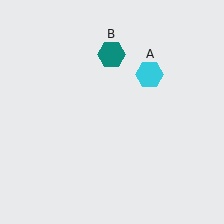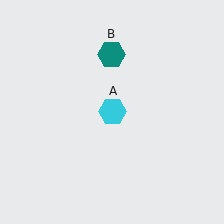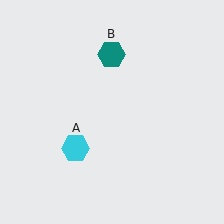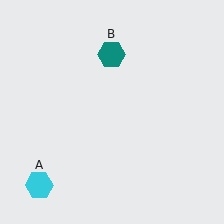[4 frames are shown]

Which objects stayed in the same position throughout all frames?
Teal hexagon (object B) remained stationary.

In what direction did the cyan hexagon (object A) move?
The cyan hexagon (object A) moved down and to the left.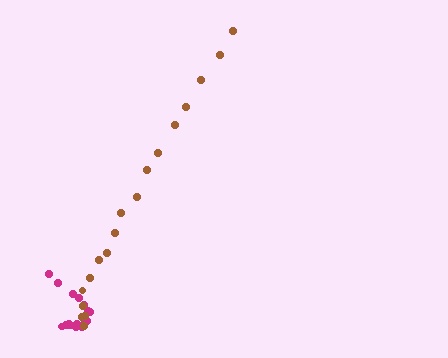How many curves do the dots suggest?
There are 2 distinct paths.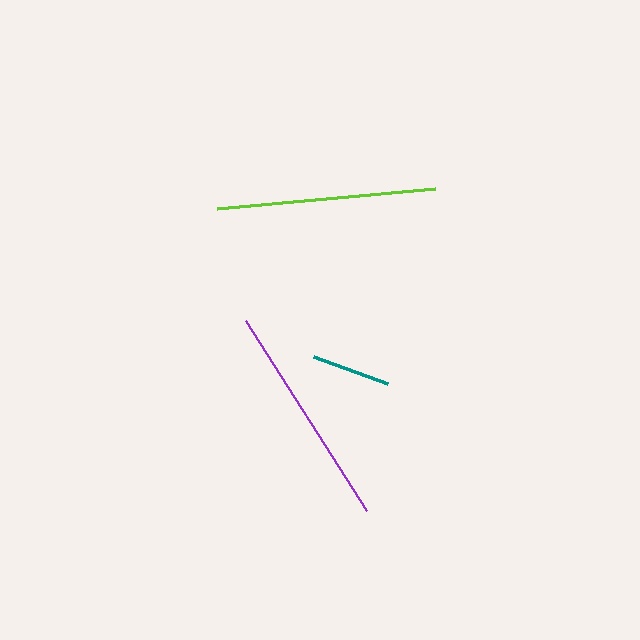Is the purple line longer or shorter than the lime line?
The purple line is longer than the lime line.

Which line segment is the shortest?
The teal line is the shortest at approximately 79 pixels.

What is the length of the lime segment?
The lime segment is approximately 219 pixels long.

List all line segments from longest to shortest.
From longest to shortest: purple, lime, teal.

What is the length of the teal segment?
The teal segment is approximately 79 pixels long.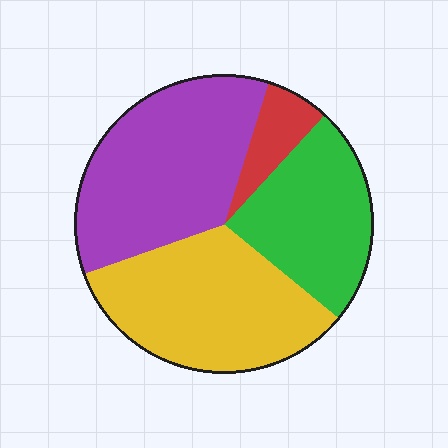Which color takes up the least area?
Red, at roughly 5%.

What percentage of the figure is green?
Green covers around 25% of the figure.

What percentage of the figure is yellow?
Yellow covers roughly 35% of the figure.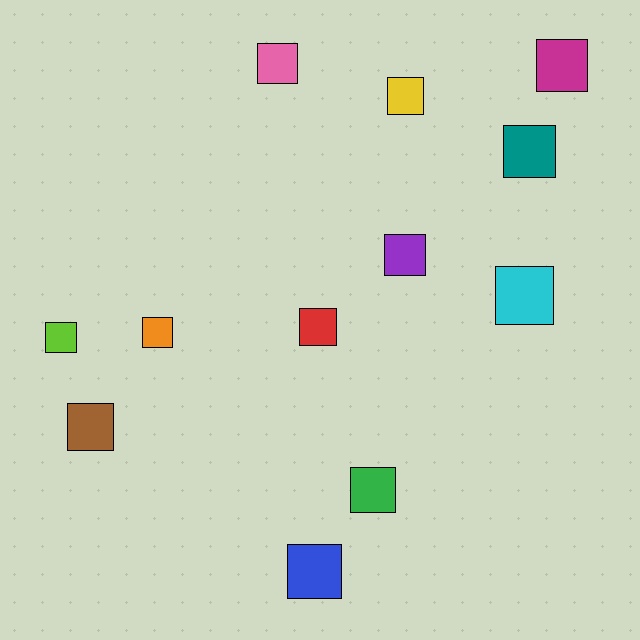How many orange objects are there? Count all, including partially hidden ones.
There is 1 orange object.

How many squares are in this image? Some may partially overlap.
There are 12 squares.